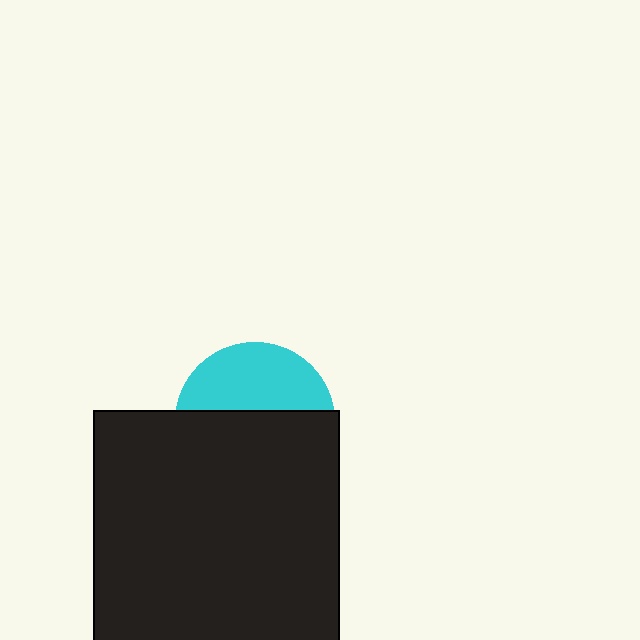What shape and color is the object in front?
The object in front is a black square.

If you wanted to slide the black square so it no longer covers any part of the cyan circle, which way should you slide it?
Slide it down — that is the most direct way to separate the two shapes.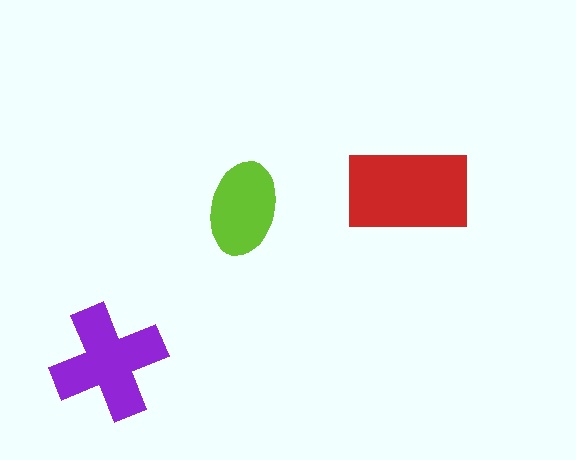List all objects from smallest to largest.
The lime ellipse, the purple cross, the red rectangle.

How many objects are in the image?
There are 3 objects in the image.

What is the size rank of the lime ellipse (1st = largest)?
3rd.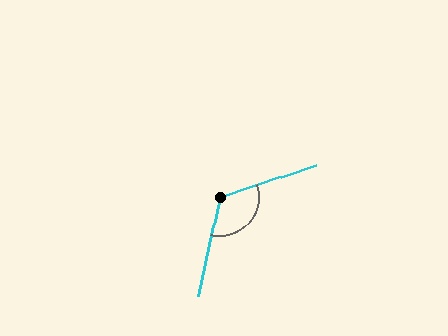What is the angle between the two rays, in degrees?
Approximately 122 degrees.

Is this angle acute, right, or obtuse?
It is obtuse.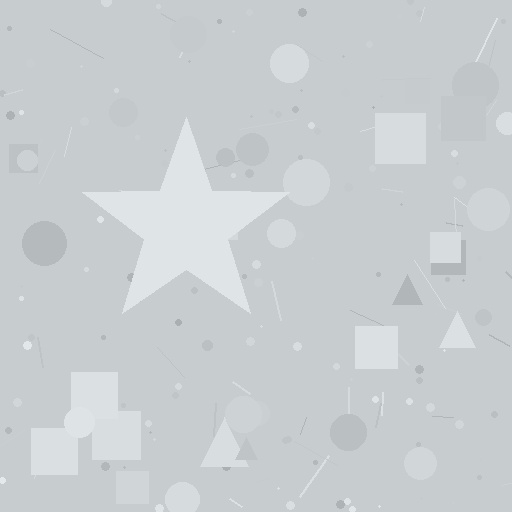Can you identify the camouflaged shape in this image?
The camouflaged shape is a star.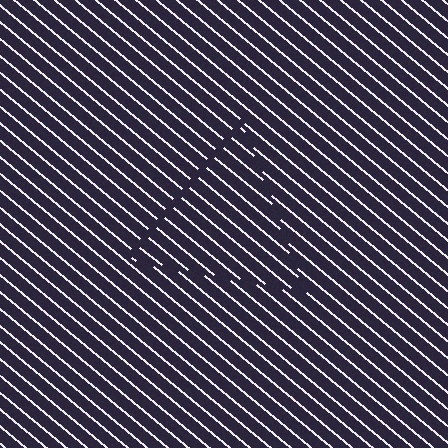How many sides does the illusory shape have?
3 sides — the line-ends trace a triangle.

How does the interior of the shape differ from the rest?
The interior of the shape contains the same grating, shifted by half a period — the contour is defined by the phase discontinuity where line-ends from the inner and outer gratings abut.